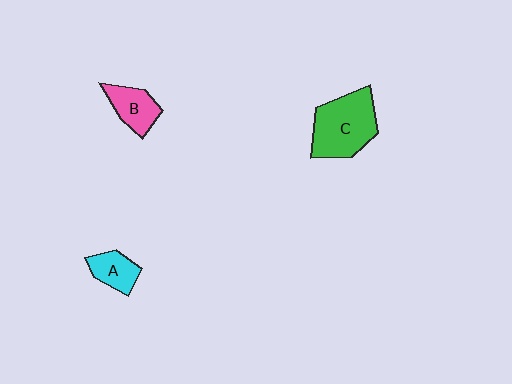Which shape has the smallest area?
Shape A (cyan).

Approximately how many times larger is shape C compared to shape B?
Approximately 1.9 times.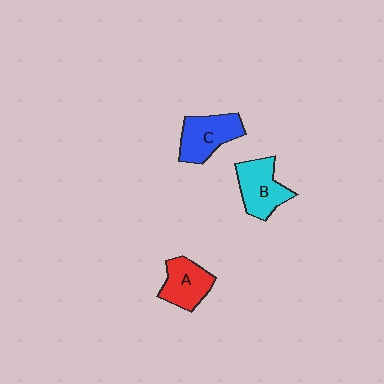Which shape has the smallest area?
Shape A (red).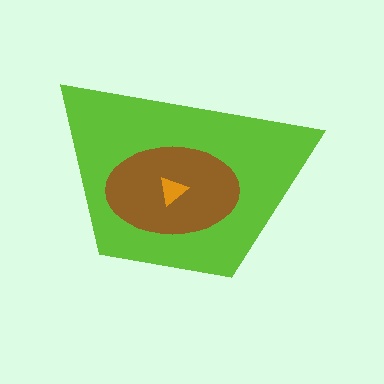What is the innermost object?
The orange triangle.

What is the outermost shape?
The lime trapezoid.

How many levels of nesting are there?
3.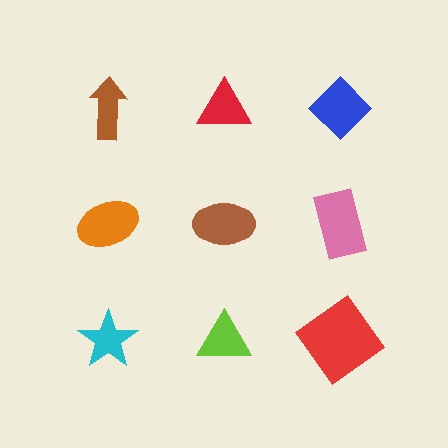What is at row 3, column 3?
A red diamond.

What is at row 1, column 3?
A blue diamond.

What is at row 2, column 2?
A brown ellipse.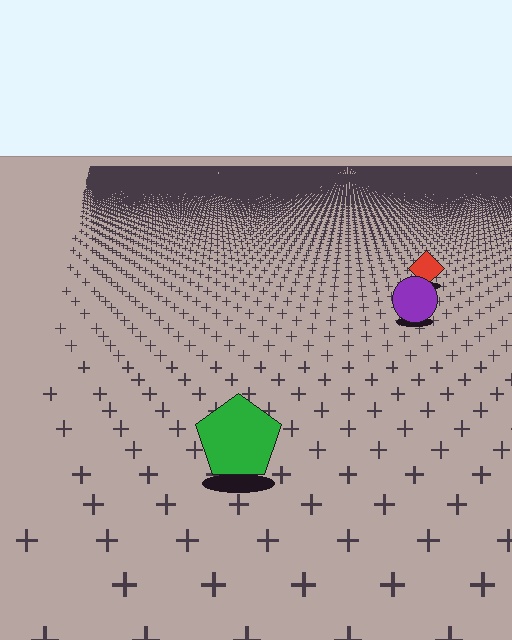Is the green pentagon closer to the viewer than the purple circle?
Yes. The green pentagon is closer — you can tell from the texture gradient: the ground texture is coarser near it.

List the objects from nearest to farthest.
From nearest to farthest: the green pentagon, the purple circle, the red diamond.